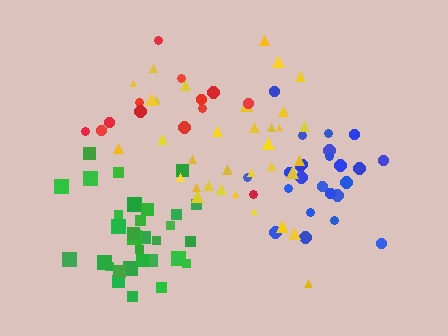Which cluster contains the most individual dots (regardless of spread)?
Yellow (35).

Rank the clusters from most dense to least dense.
green, blue, yellow, red.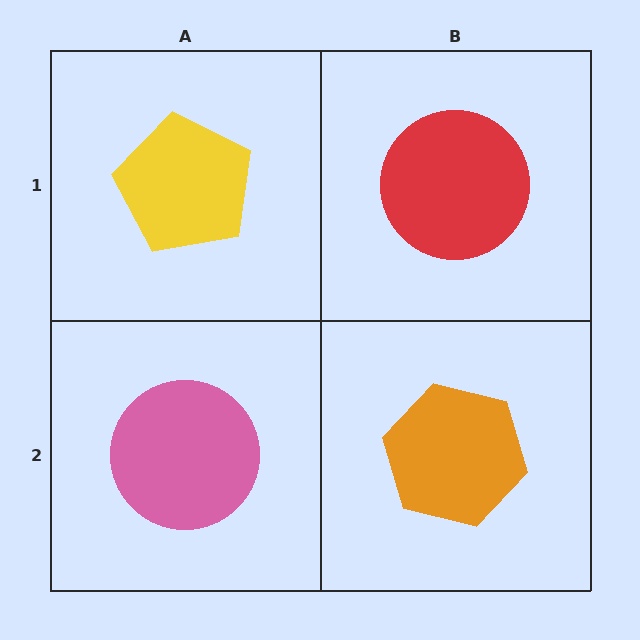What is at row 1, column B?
A red circle.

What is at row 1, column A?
A yellow pentagon.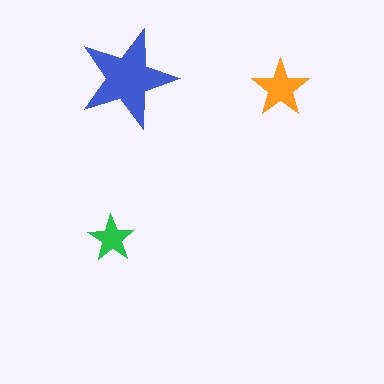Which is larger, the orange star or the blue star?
The blue one.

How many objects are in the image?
There are 3 objects in the image.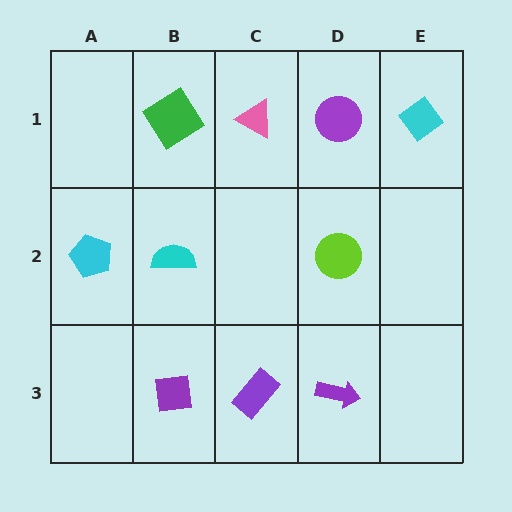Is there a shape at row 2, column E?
No, that cell is empty.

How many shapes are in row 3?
3 shapes.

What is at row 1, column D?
A purple circle.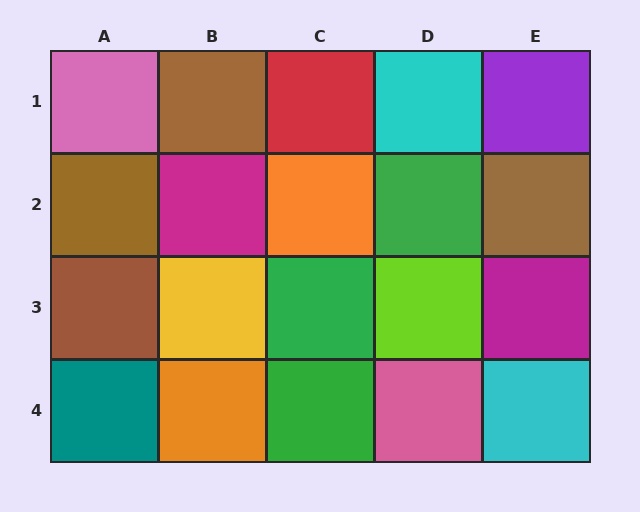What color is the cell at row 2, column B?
Magenta.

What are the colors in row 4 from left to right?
Teal, orange, green, pink, cyan.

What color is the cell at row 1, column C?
Red.